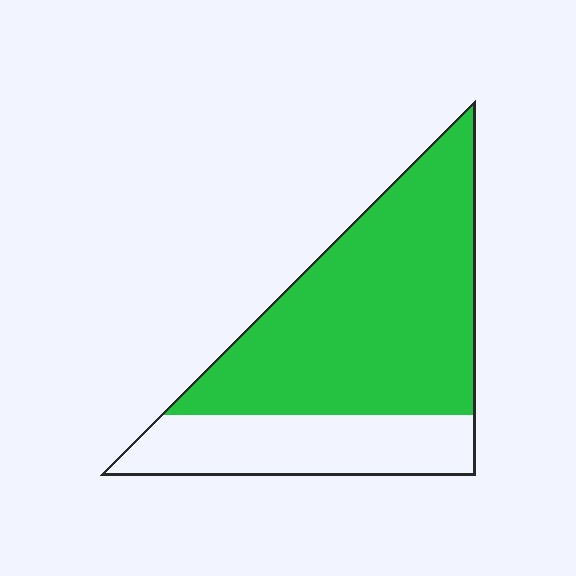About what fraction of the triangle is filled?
About two thirds (2/3).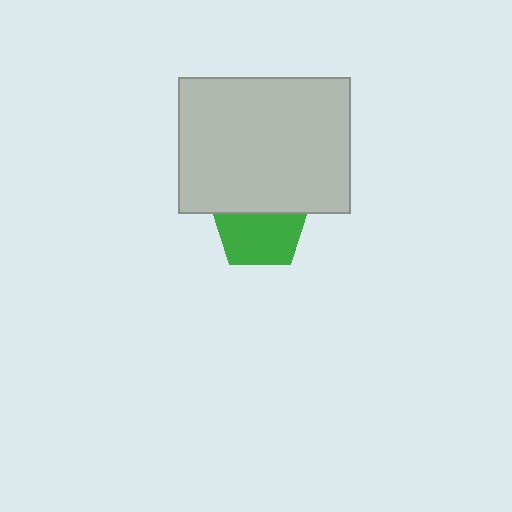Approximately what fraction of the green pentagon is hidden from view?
Roughly 39% of the green pentagon is hidden behind the light gray rectangle.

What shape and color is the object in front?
The object in front is a light gray rectangle.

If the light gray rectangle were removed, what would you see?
You would see the complete green pentagon.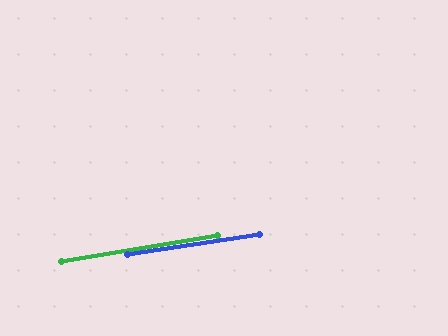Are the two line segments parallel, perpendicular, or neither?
Parallel — their directions differ by only 1.0°.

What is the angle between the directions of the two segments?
Approximately 1 degree.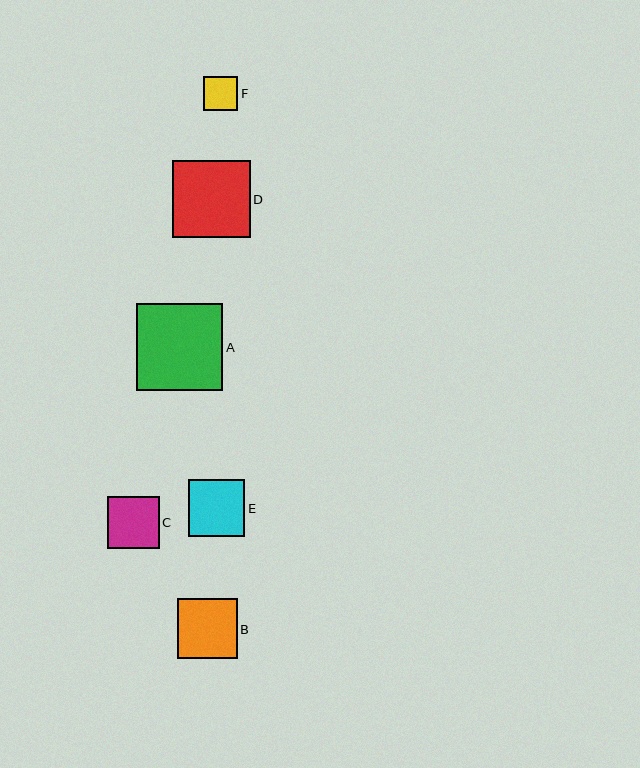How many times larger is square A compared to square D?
Square A is approximately 1.1 times the size of square D.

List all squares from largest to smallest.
From largest to smallest: A, D, B, E, C, F.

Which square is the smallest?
Square F is the smallest with a size of approximately 34 pixels.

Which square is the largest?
Square A is the largest with a size of approximately 87 pixels.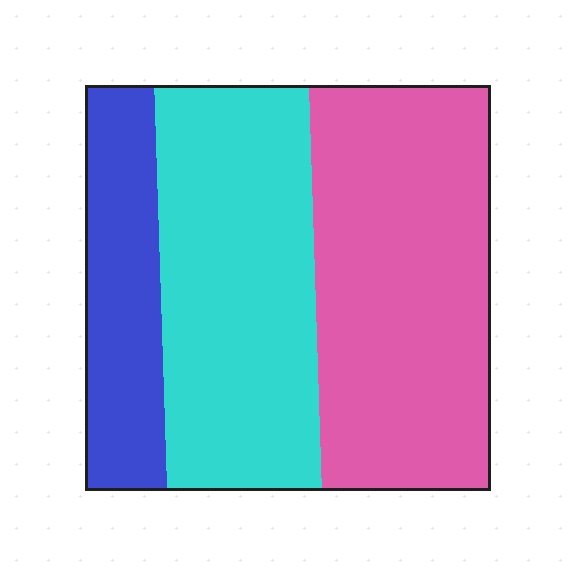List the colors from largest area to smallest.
From largest to smallest: pink, cyan, blue.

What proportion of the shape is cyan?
Cyan takes up about three eighths (3/8) of the shape.